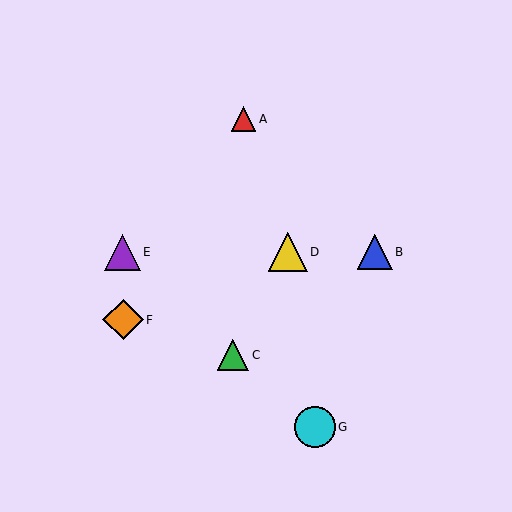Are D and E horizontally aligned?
Yes, both are at y≈252.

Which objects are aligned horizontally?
Objects B, D, E are aligned horizontally.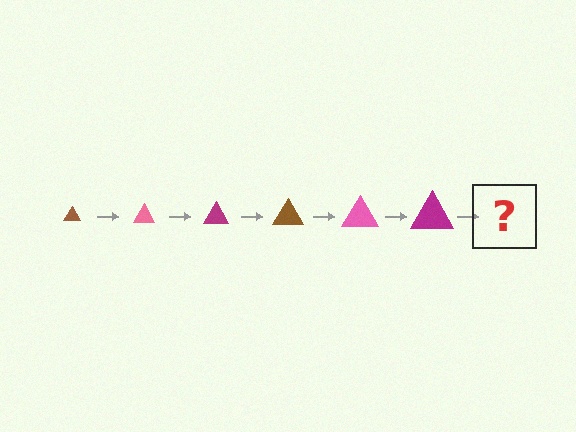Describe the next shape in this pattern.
It should be a brown triangle, larger than the previous one.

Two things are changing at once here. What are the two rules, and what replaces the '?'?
The two rules are that the triangle grows larger each step and the color cycles through brown, pink, and magenta. The '?' should be a brown triangle, larger than the previous one.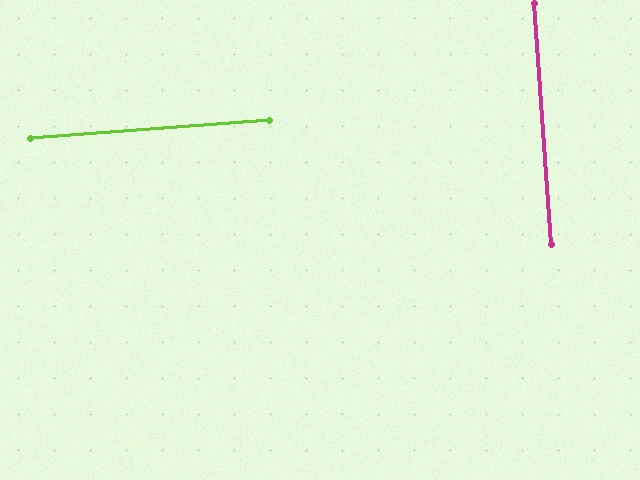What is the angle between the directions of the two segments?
Approximately 90 degrees.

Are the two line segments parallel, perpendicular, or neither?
Perpendicular — they meet at approximately 90°.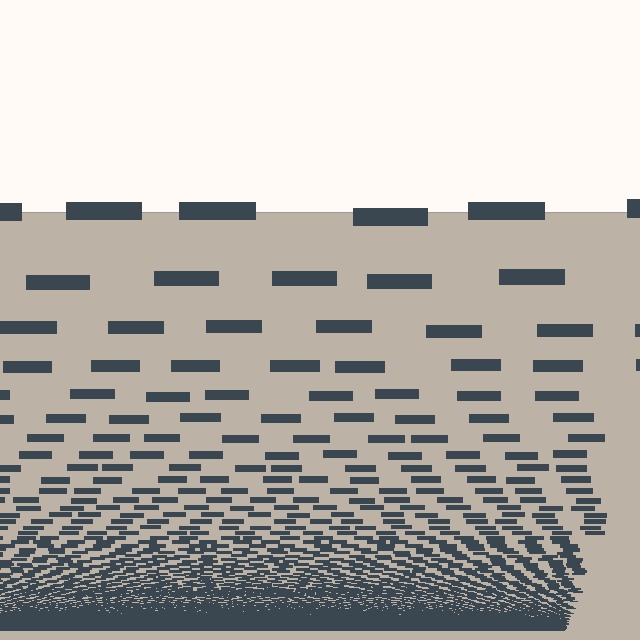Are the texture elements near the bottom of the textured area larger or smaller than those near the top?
Smaller. The gradient is inverted — elements near the bottom are smaller and denser.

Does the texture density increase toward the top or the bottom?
Density increases toward the bottom.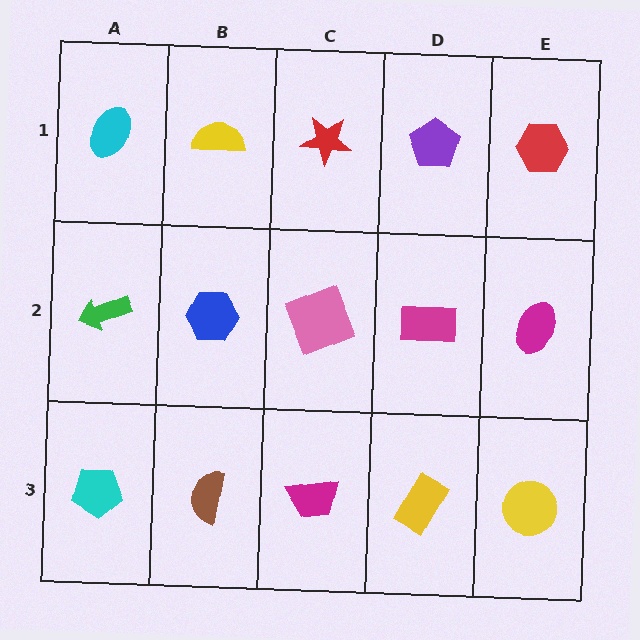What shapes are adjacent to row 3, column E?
A magenta ellipse (row 2, column E), a yellow rectangle (row 3, column D).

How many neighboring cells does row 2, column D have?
4.